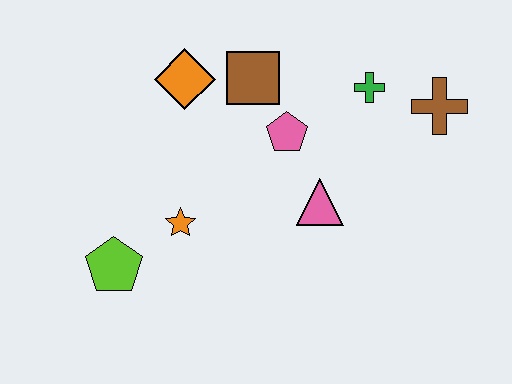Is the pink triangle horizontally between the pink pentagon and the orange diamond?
No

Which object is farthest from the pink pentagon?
The lime pentagon is farthest from the pink pentagon.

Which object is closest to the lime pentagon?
The orange star is closest to the lime pentagon.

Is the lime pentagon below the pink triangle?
Yes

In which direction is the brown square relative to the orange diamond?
The brown square is to the right of the orange diamond.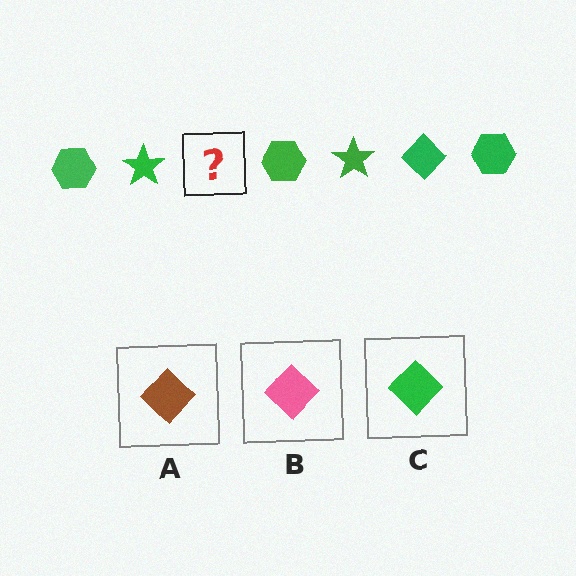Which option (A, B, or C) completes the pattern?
C.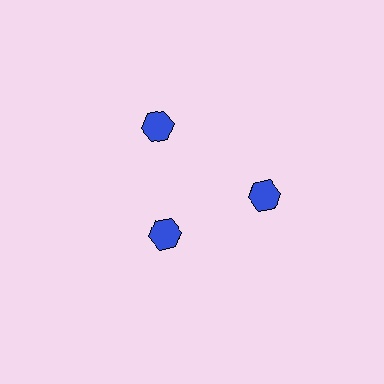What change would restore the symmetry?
The symmetry would be restored by moving it outward, back onto the ring so that all 3 hexagons sit at equal angles and equal distance from the center.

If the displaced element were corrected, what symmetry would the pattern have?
It would have 3-fold rotational symmetry — the pattern would map onto itself every 120 degrees.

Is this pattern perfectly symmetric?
No. The 3 blue hexagons are arranged in a ring, but one element near the 7 o'clock position is pulled inward toward the center, breaking the 3-fold rotational symmetry.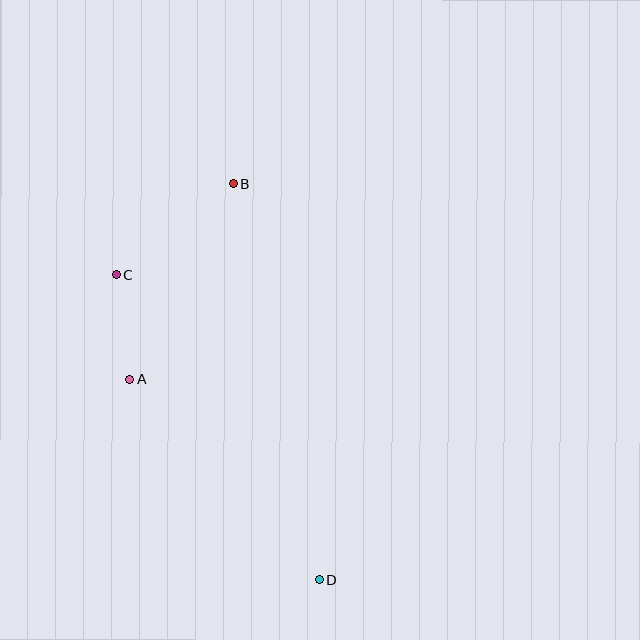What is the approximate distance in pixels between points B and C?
The distance between B and C is approximately 149 pixels.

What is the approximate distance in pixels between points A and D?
The distance between A and D is approximately 276 pixels.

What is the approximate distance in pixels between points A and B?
The distance between A and B is approximately 222 pixels.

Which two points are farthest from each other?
Points B and D are farthest from each other.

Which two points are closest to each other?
Points A and C are closest to each other.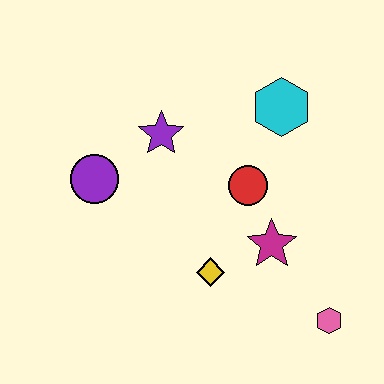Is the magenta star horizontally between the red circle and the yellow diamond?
No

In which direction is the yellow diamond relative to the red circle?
The yellow diamond is below the red circle.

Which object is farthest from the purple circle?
The pink hexagon is farthest from the purple circle.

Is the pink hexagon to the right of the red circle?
Yes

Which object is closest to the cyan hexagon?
The red circle is closest to the cyan hexagon.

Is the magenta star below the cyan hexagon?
Yes